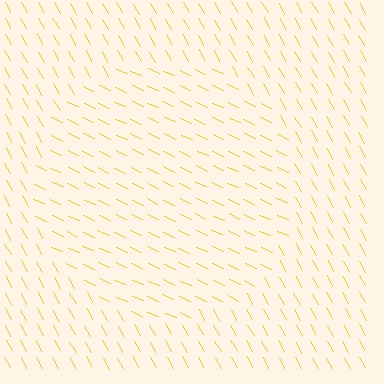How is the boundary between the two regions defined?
The boundary is defined purely by a change in line orientation (approximately 37 degrees difference). All lines are the same color and thickness.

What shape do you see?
I see a circle.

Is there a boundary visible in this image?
Yes, there is a texture boundary formed by a change in line orientation.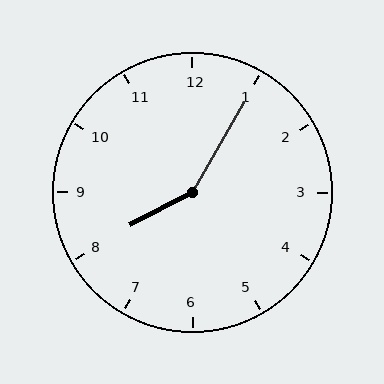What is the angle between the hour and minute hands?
Approximately 148 degrees.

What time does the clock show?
8:05.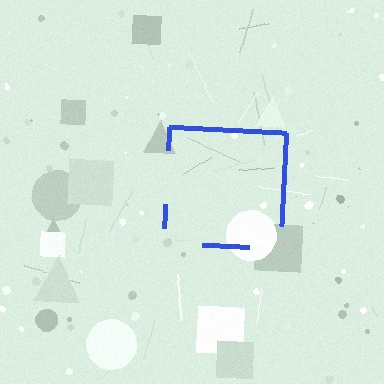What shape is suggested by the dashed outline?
The dashed outline suggests a square.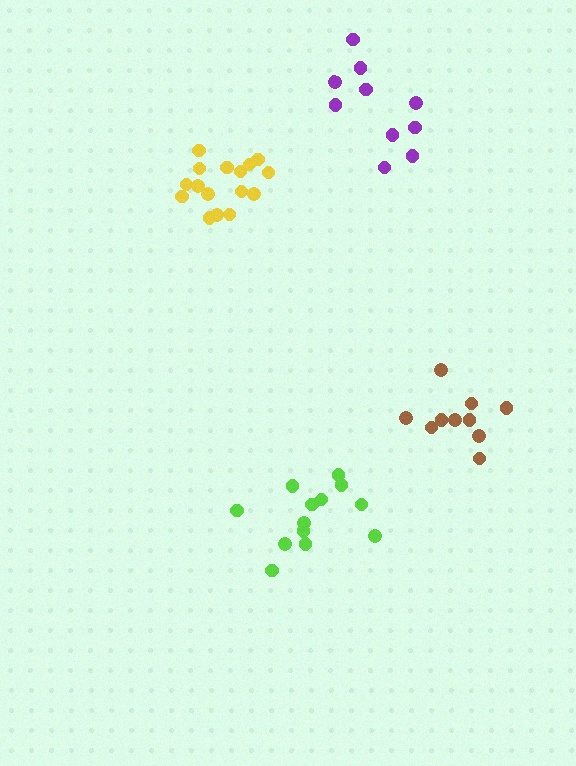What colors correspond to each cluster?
The clusters are colored: yellow, lime, purple, brown.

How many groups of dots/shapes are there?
There are 4 groups.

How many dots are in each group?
Group 1: 16 dots, Group 2: 13 dots, Group 3: 10 dots, Group 4: 10 dots (49 total).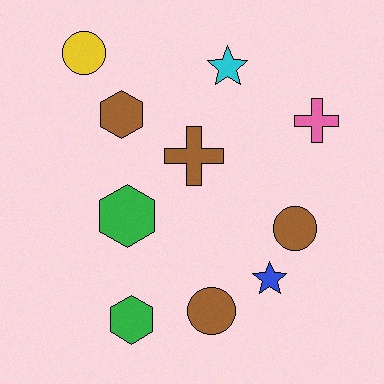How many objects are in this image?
There are 10 objects.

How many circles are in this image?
There are 3 circles.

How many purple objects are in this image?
There are no purple objects.